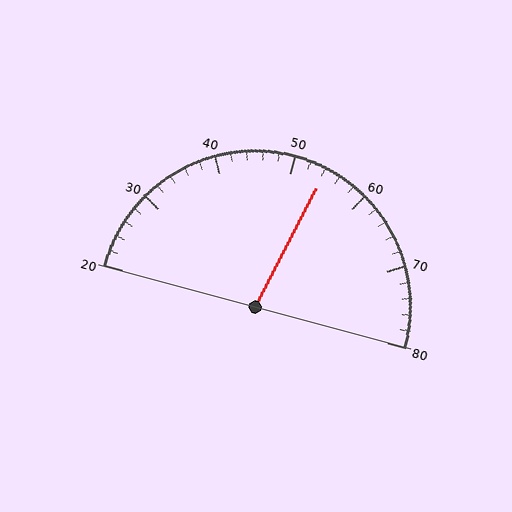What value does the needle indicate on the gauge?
The needle indicates approximately 54.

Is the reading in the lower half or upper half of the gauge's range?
The reading is in the upper half of the range (20 to 80).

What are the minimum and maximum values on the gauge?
The gauge ranges from 20 to 80.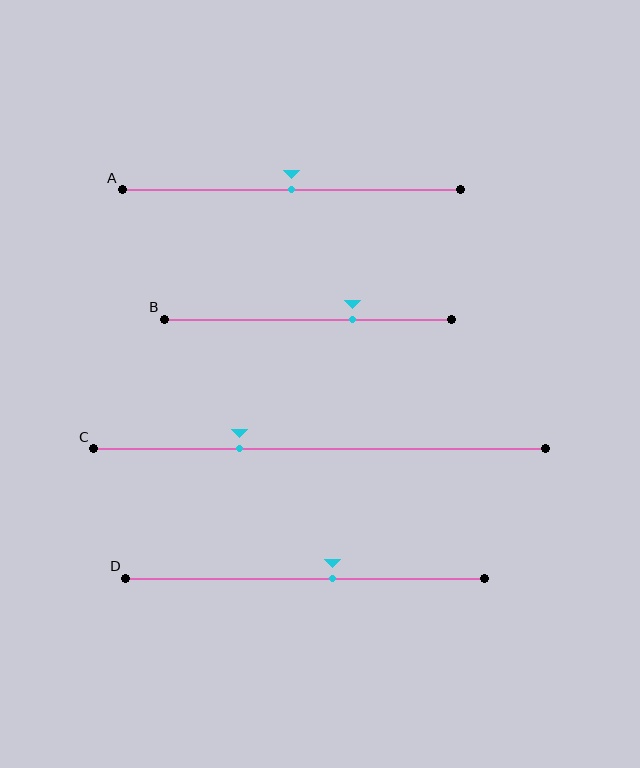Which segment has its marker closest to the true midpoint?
Segment A has its marker closest to the true midpoint.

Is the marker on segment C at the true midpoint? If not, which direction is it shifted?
No, the marker on segment C is shifted to the left by about 18% of the segment length.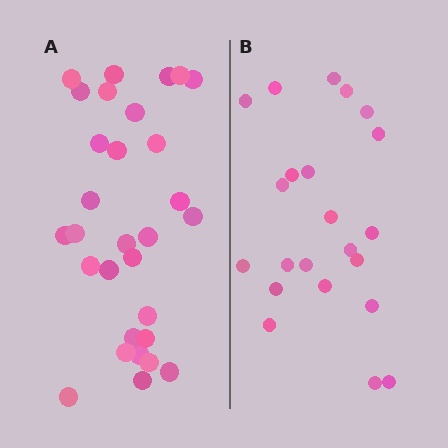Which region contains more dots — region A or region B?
Region A (the left region) has more dots.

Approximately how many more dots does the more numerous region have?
Region A has roughly 8 or so more dots than region B.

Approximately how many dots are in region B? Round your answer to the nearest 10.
About 20 dots. (The exact count is 22, which rounds to 20.)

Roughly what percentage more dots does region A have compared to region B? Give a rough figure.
About 35% more.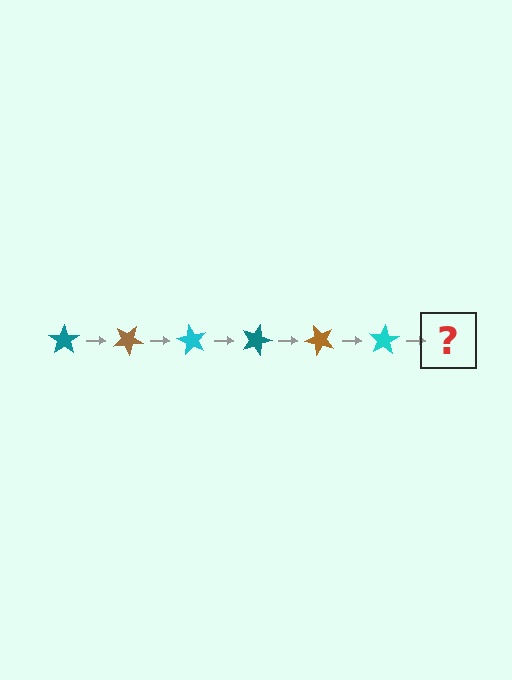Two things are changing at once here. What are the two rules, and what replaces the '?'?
The two rules are that it rotates 30 degrees each step and the color cycles through teal, brown, and cyan. The '?' should be a teal star, rotated 180 degrees from the start.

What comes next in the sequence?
The next element should be a teal star, rotated 180 degrees from the start.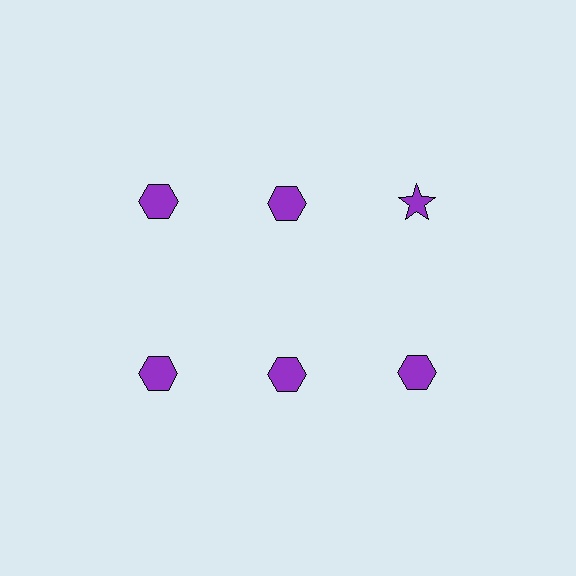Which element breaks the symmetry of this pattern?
The purple star in the top row, center column breaks the symmetry. All other shapes are purple hexagons.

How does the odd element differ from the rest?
It has a different shape: star instead of hexagon.